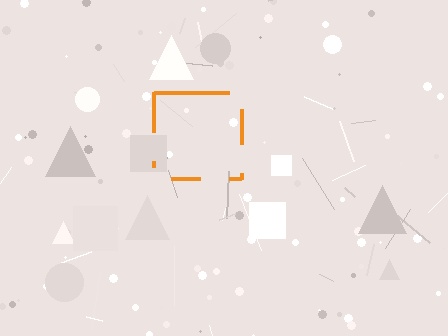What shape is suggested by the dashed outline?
The dashed outline suggests a square.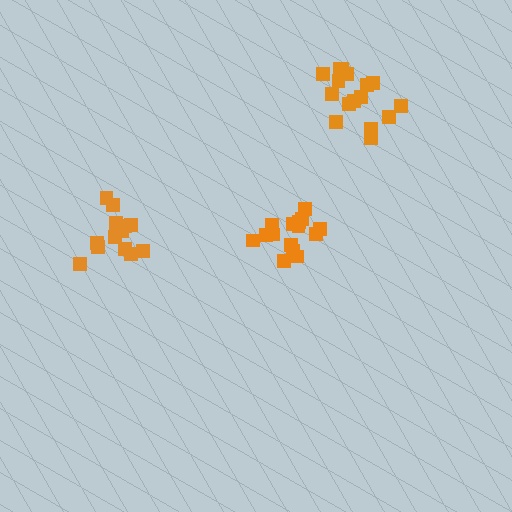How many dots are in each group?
Group 1: 13 dots, Group 2: 17 dots, Group 3: 16 dots (46 total).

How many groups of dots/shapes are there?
There are 3 groups.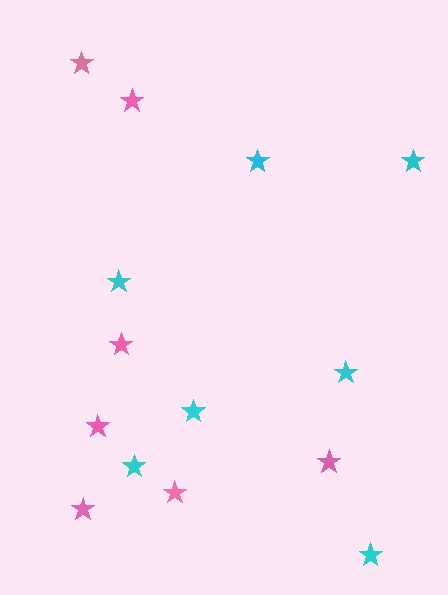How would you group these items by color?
There are 2 groups: one group of cyan stars (7) and one group of pink stars (7).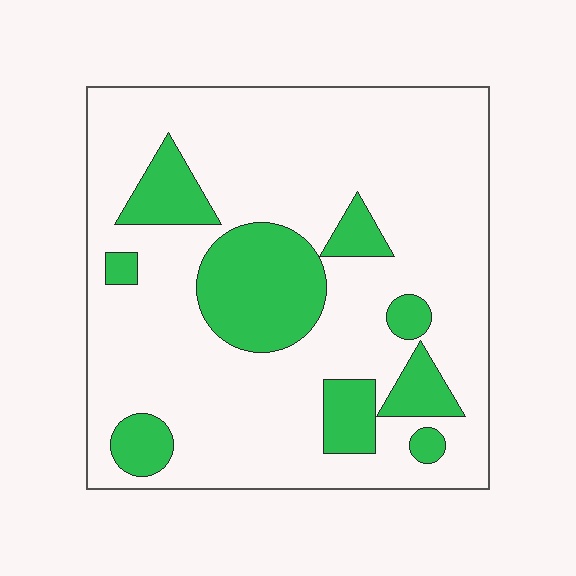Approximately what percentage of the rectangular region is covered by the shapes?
Approximately 20%.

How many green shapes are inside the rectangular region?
9.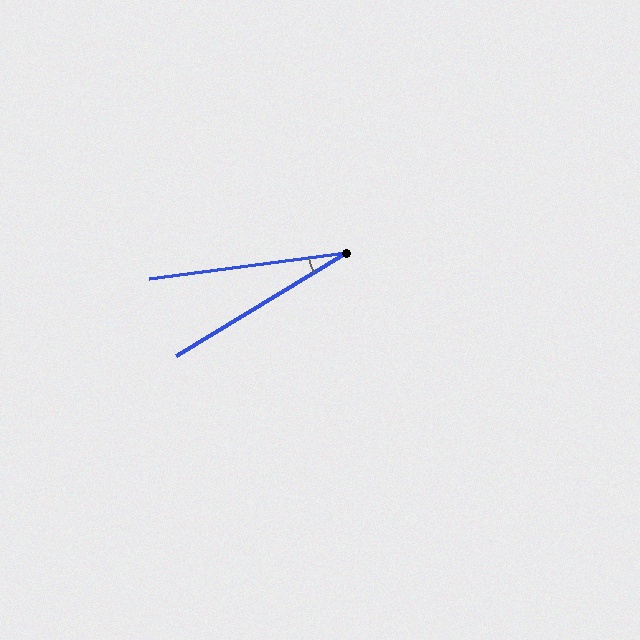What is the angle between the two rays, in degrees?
Approximately 24 degrees.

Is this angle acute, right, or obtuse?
It is acute.